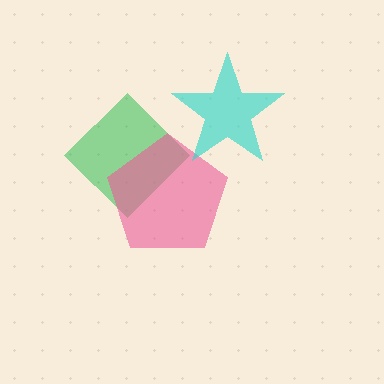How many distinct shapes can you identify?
There are 3 distinct shapes: a green diamond, a pink pentagon, a cyan star.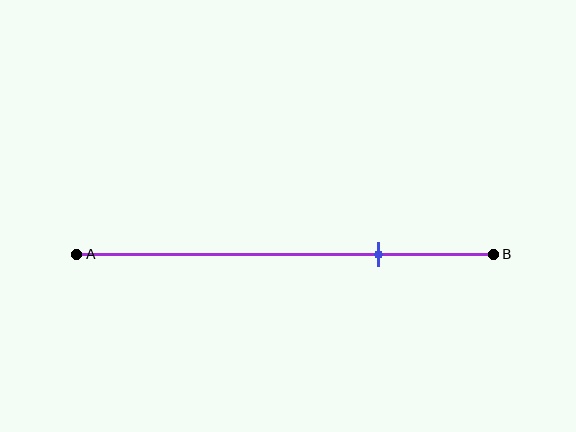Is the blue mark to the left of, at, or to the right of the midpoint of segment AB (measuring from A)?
The blue mark is to the right of the midpoint of segment AB.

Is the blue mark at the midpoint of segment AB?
No, the mark is at about 70% from A, not at the 50% midpoint.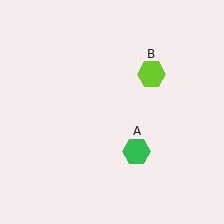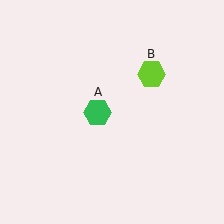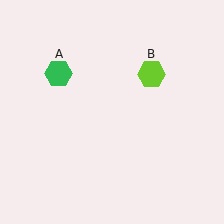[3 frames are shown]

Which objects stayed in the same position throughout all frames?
Lime hexagon (object B) remained stationary.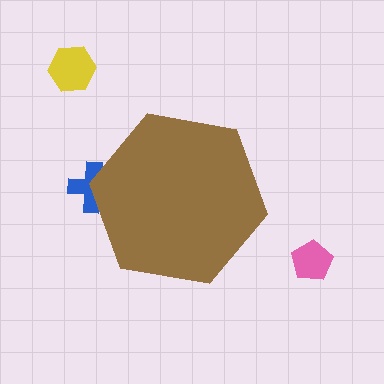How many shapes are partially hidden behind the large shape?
1 shape is partially hidden.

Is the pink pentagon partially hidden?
No, the pink pentagon is fully visible.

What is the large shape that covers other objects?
A brown hexagon.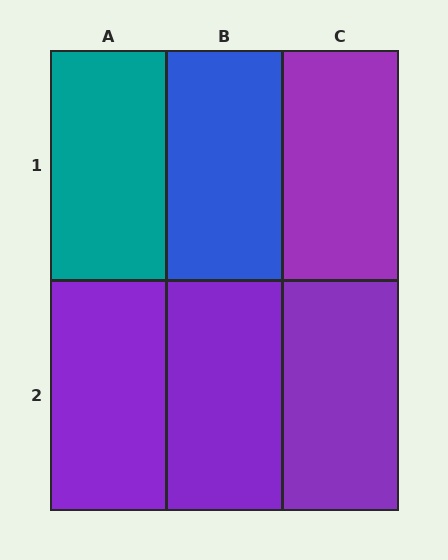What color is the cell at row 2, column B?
Purple.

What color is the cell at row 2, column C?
Purple.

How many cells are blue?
1 cell is blue.